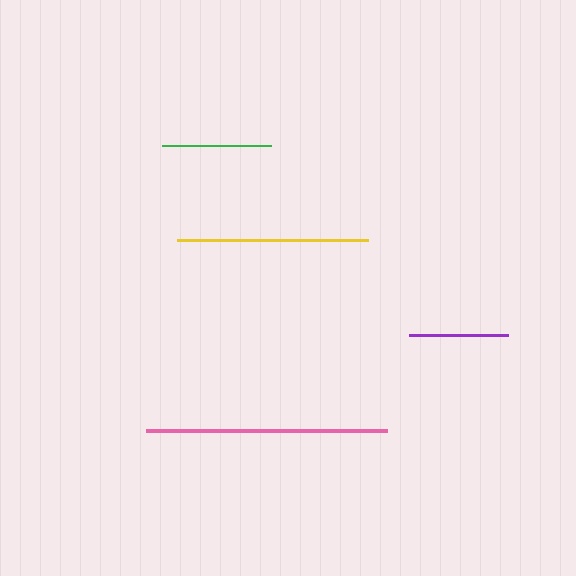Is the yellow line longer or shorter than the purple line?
The yellow line is longer than the purple line.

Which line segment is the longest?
The pink line is the longest at approximately 241 pixels.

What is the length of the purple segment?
The purple segment is approximately 99 pixels long.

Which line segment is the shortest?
The purple line is the shortest at approximately 99 pixels.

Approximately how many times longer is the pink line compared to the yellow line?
The pink line is approximately 1.3 times the length of the yellow line.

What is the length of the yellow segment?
The yellow segment is approximately 191 pixels long.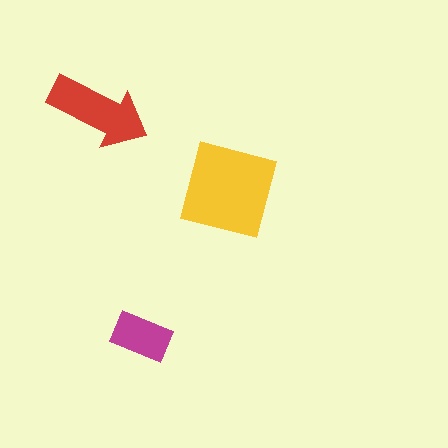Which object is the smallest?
The magenta rectangle.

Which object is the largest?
The yellow square.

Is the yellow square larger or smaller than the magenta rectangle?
Larger.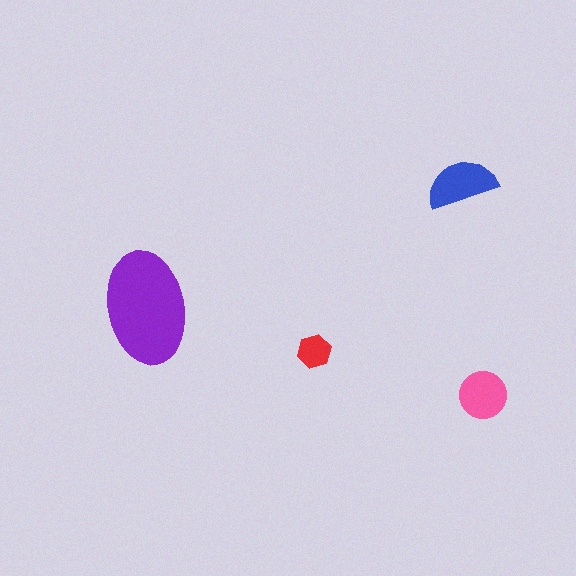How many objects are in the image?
There are 4 objects in the image.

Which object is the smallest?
The red hexagon.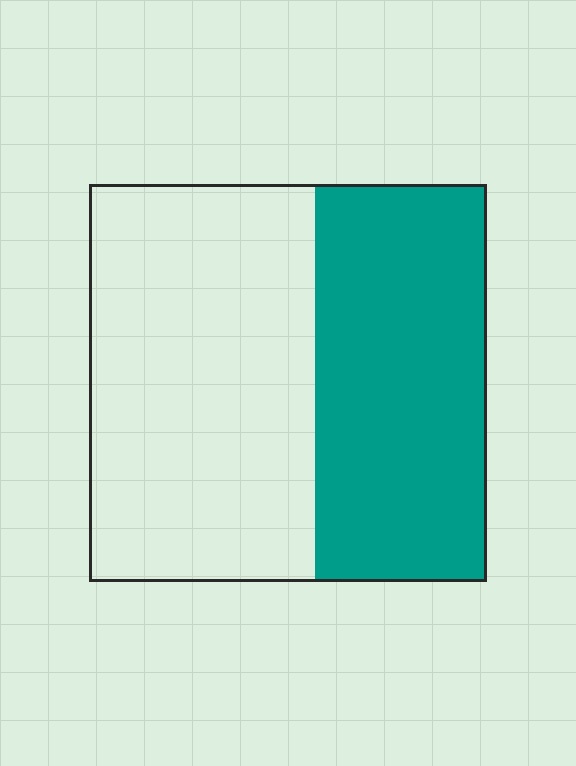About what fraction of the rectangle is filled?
About two fifths (2/5).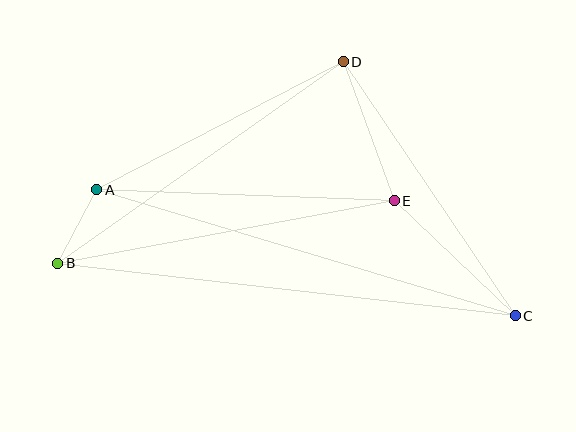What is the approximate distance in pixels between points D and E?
The distance between D and E is approximately 148 pixels.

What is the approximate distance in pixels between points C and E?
The distance between C and E is approximately 167 pixels.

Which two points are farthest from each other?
Points B and C are farthest from each other.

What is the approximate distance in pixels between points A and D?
The distance between A and D is approximately 278 pixels.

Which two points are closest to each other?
Points A and B are closest to each other.